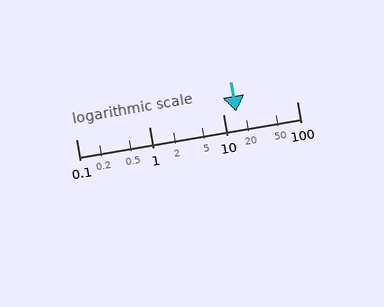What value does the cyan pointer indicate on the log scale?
The pointer indicates approximately 15.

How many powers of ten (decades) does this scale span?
The scale spans 3 decades, from 0.1 to 100.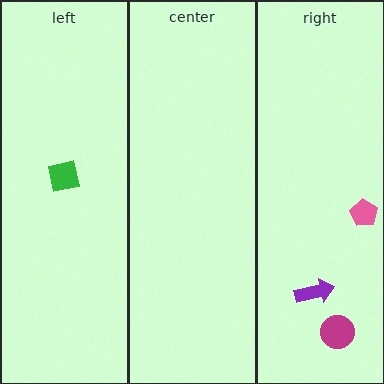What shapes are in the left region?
The green square.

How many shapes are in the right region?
3.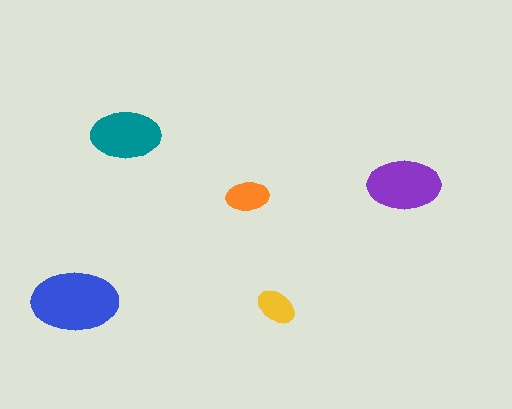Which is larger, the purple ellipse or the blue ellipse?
The blue one.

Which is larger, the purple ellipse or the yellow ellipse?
The purple one.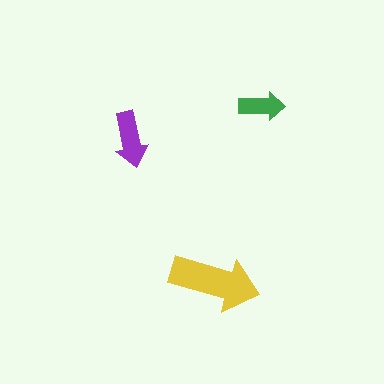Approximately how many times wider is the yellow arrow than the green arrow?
About 2 times wider.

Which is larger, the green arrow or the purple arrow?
The purple one.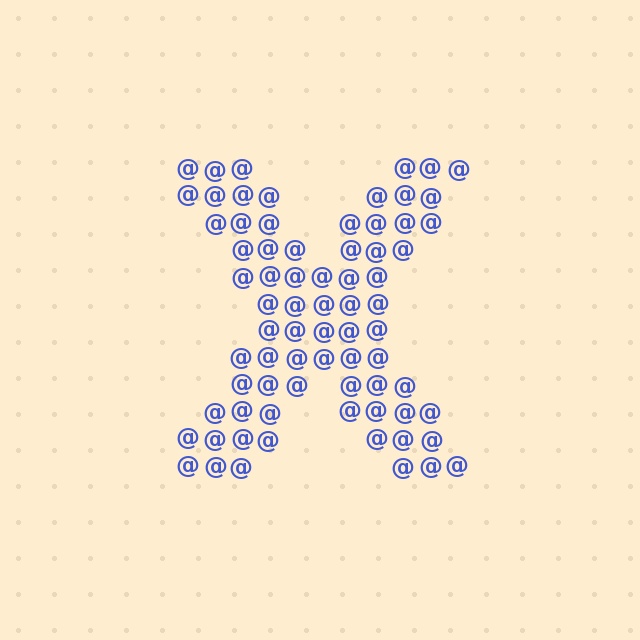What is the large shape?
The large shape is the letter X.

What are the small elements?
The small elements are at signs.